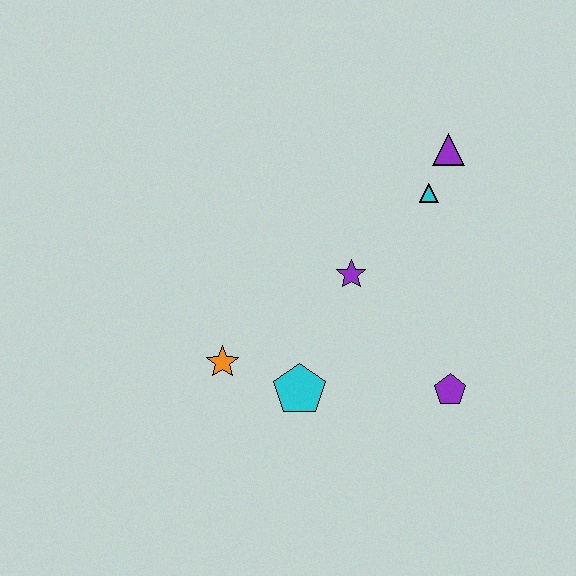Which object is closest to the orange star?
The cyan pentagon is closest to the orange star.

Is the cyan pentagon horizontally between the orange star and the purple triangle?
Yes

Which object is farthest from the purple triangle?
The orange star is farthest from the purple triangle.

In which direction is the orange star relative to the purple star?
The orange star is to the left of the purple star.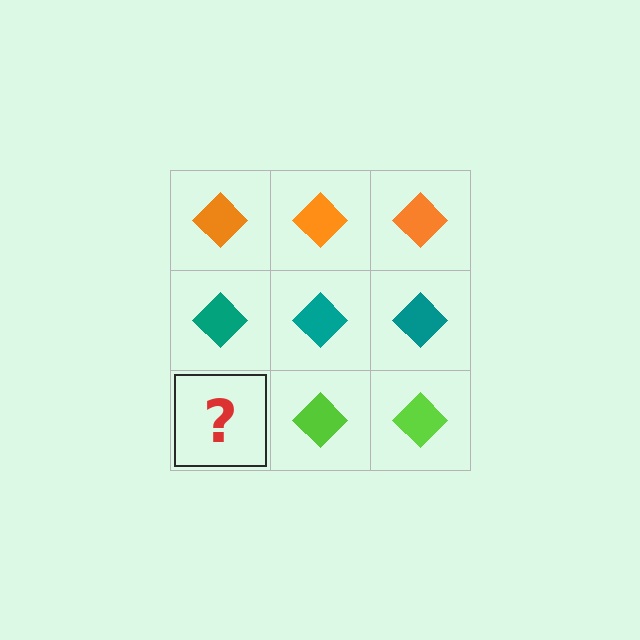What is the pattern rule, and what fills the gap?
The rule is that each row has a consistent color. The gap should be filled with a lime diamond.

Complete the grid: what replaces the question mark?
The question mark should be replaced with a lime diamond.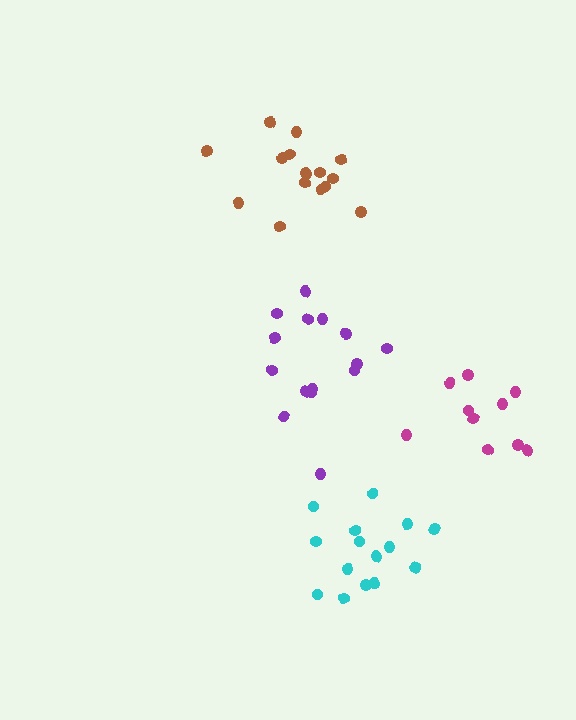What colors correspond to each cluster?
The clusters are colored: purple, cyan, magenta, brown.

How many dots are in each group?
Group 1: 15 dots, Group 2: 15 dots, Group 3: 10 dots, Group 4: 15 dots (55 total).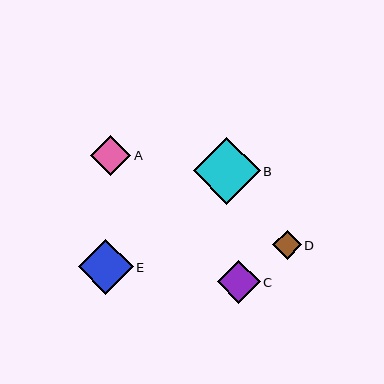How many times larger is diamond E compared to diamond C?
Diamond E is approximately 1.3 times the size of diamond C.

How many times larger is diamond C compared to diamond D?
Diamond C is approximately 1.5 times the size of diamond D.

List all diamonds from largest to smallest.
From largest to smallest: B, E, C, A, D.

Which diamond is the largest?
Diamond B is the largest with a size of approximately 67 pixels.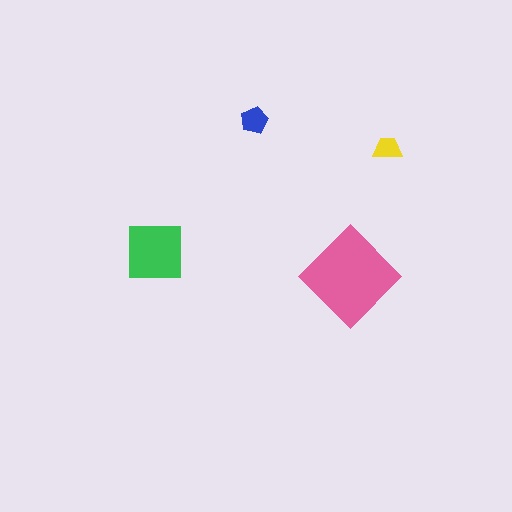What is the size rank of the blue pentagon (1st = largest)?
3rd.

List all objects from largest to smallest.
The pink diamond, the green square, the blue pentagon, the yellow trapezoid.